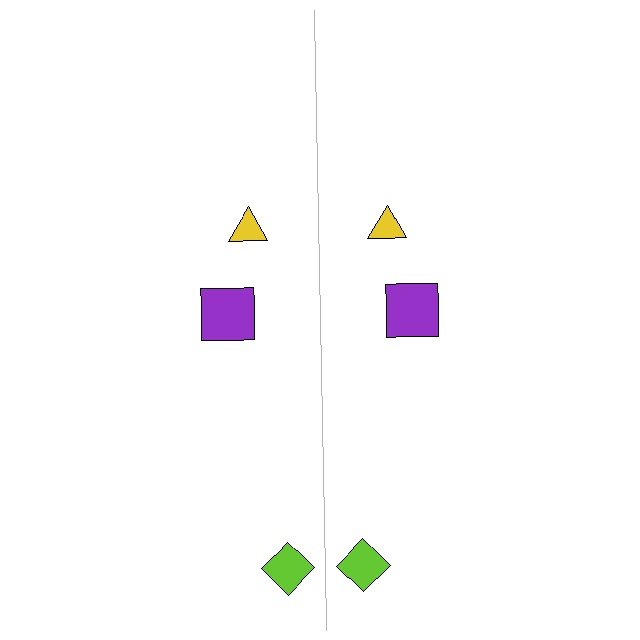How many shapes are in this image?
There are 6 shapes in this image.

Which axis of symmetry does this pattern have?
The pattern has a vertical axis of symmetry running through the center of the image.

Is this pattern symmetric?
Yes, this pattern has bilateral (reflection) symmetry.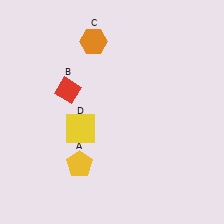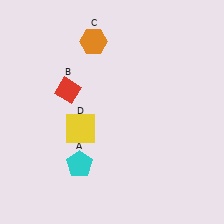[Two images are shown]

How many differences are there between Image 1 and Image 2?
There is 1 difference between the two images.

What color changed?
The pentagon (A) changed from yellow in Image 1 to cyan in Image 2.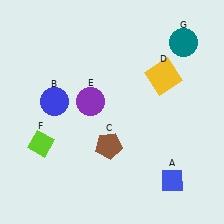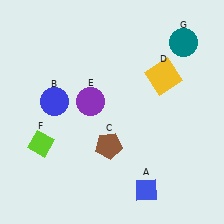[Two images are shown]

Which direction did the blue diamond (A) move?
The blue diamond (A) moved left.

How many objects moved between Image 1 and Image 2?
1 object moved between the two images.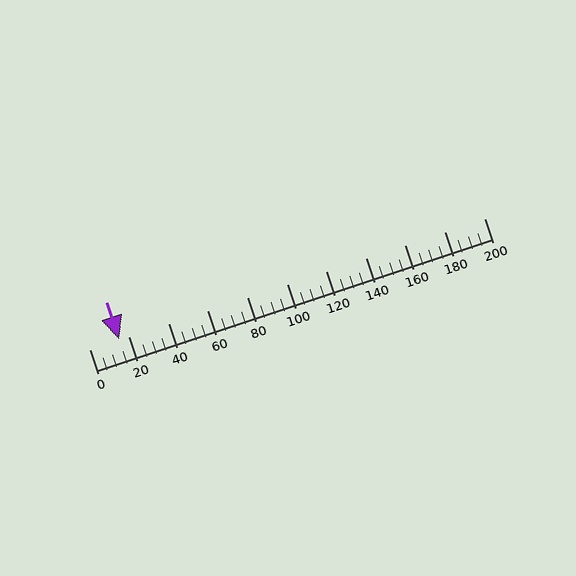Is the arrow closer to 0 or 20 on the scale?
The arrow is closer to 20.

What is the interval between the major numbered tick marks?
The major tick marks are spaced 20 units apart.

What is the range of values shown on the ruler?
The ruler shows values from 0 to 200.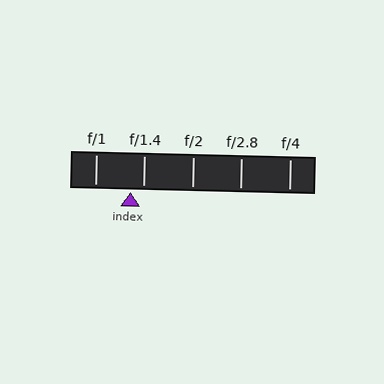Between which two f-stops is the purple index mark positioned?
The index mark is between f/1 and f/1.4.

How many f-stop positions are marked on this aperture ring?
There are 5 f-stop positions marked.